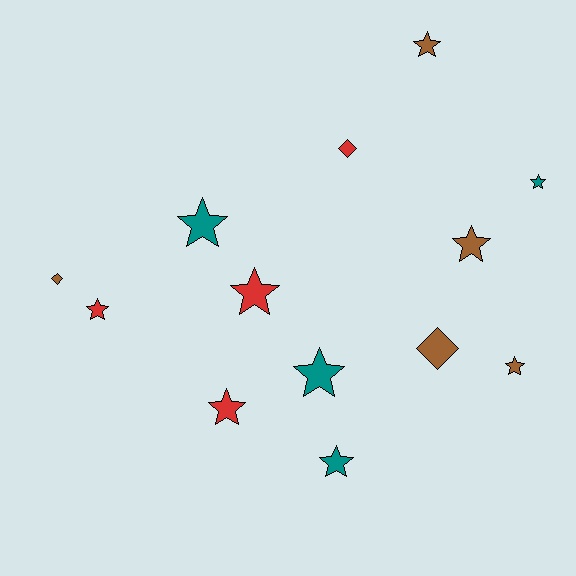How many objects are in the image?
There are 13 objects.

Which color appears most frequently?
Brown, with 5 objects.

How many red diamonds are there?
There is 1 red diamond.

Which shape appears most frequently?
Star, with 10 objects.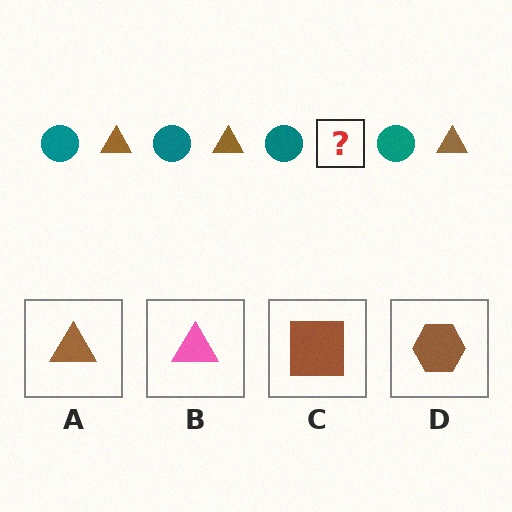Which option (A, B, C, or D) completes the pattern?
A.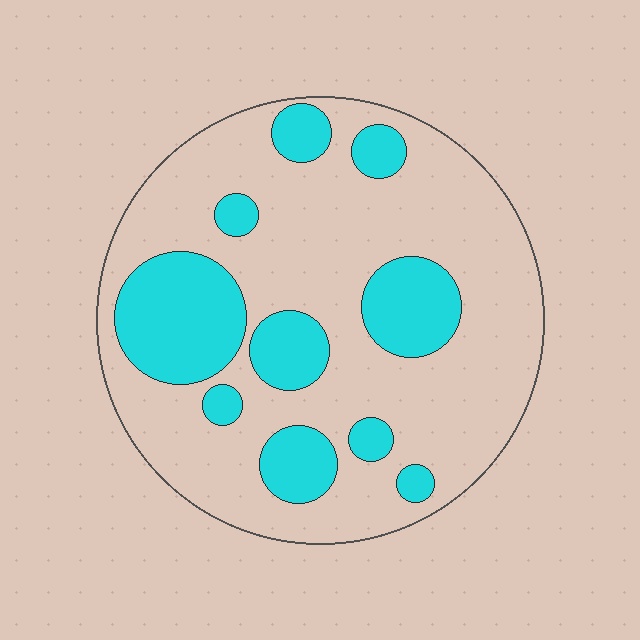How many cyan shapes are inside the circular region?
10.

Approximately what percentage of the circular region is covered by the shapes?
Approximately 25%.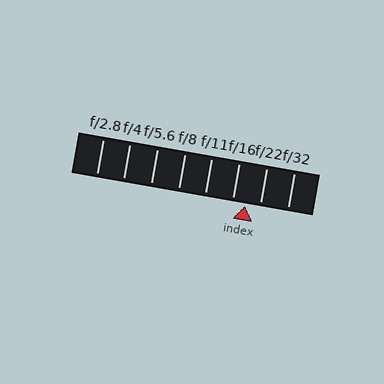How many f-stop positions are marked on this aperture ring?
There are 8 f-stop positions marked.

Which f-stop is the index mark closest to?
The index mark is closest to f/16.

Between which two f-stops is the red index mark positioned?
The index mark is between f/16 and f/22.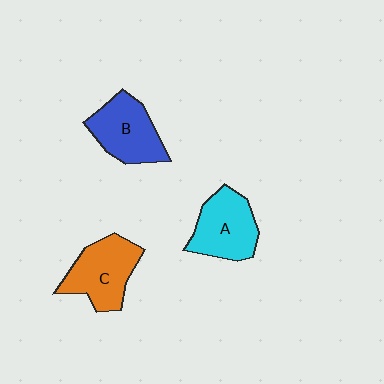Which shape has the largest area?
Shape C (orange).